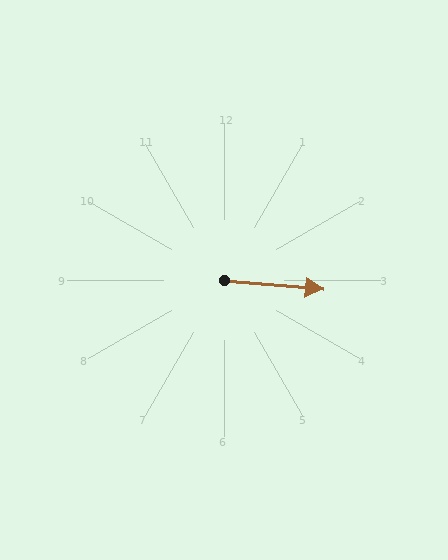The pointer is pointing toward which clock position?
Roughly 3 o'clock.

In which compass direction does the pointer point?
East.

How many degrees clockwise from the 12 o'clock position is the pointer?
Approximately 95 degrees.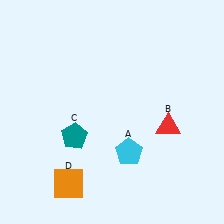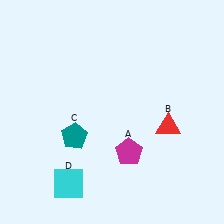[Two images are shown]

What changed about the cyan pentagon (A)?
In Image 1, A is cyan. In Image 2, it changed to magenta.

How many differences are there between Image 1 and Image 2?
There are 2 differences between the two images.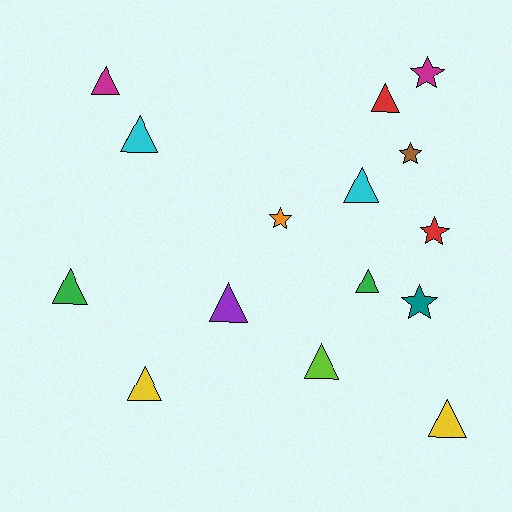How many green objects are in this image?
There are 2 green objects.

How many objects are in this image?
There are 15 objects.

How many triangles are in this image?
There are 10 triangles.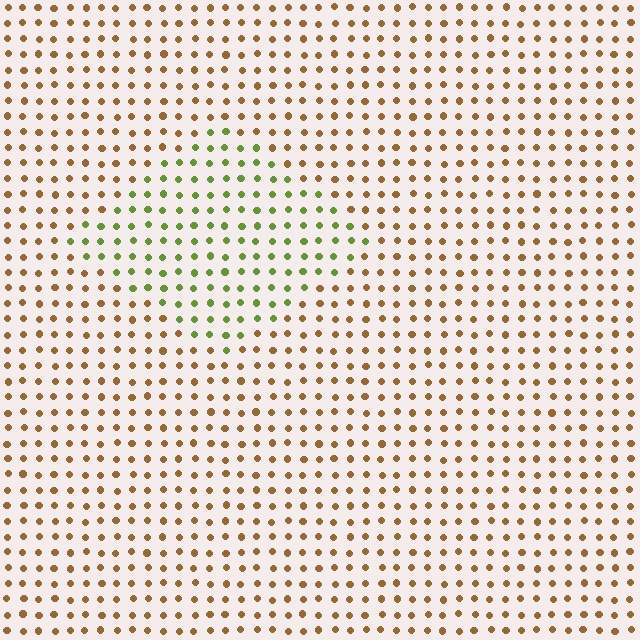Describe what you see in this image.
The image is filled with small brown elements in a uniform arrangement. A diamond-shaped region is visible where the elements are tinted to a slightly different hue, forming a subtle color boundary.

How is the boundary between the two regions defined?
The boundary is defined purely by a slight shift in hue (about 58 degrees). Spacing, size, and orientation are identical on both sides.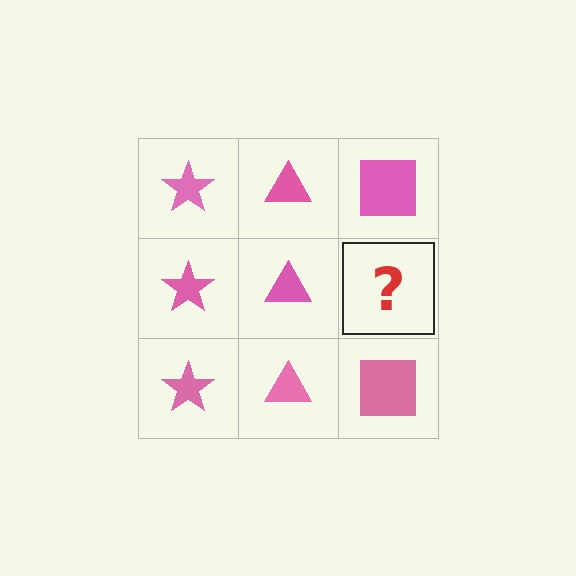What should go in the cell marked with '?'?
The missing cell should contain a pink square.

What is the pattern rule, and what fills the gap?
The rule is that each column has a consistent shape. The gap should be filled with a pink square.